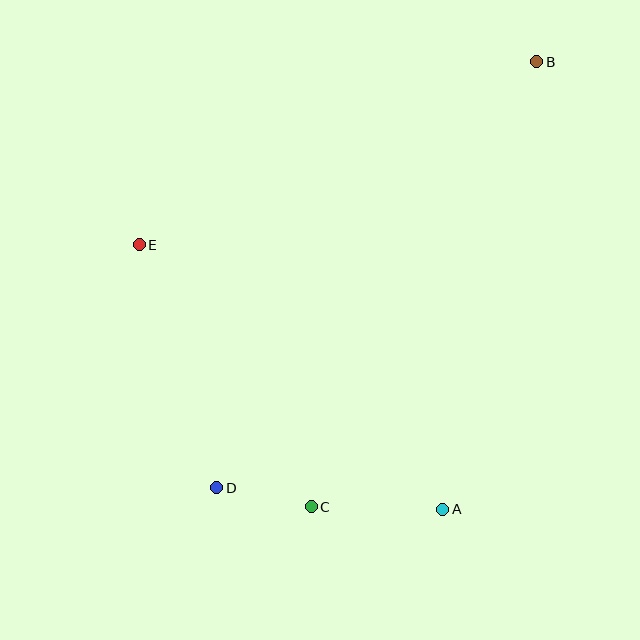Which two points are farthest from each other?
Points B and D are farthest from each other.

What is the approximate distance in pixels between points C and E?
The distance between C and E is approximately 313 pixels.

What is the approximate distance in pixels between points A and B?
The distance between A and B is approximately 457 pixels.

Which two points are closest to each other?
Points C and D are closest to each other.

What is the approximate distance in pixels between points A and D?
The distance between A and D is approximately 227 pixels.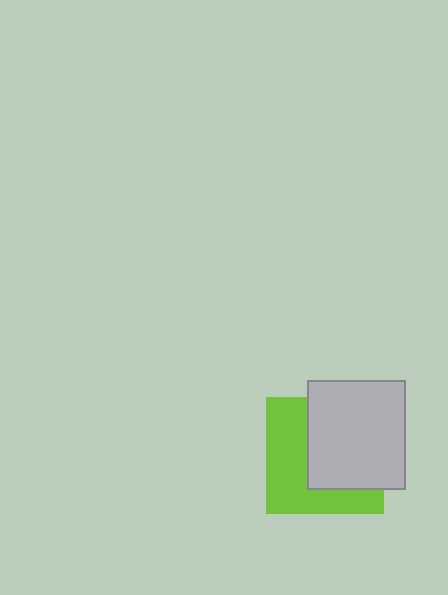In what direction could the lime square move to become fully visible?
The lime square could move left. That would shift it out from behind the light gray rectangle entirely.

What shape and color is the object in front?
The object in front is a light gray rectangle.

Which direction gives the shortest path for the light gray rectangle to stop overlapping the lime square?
Moving right gives the shortest separation.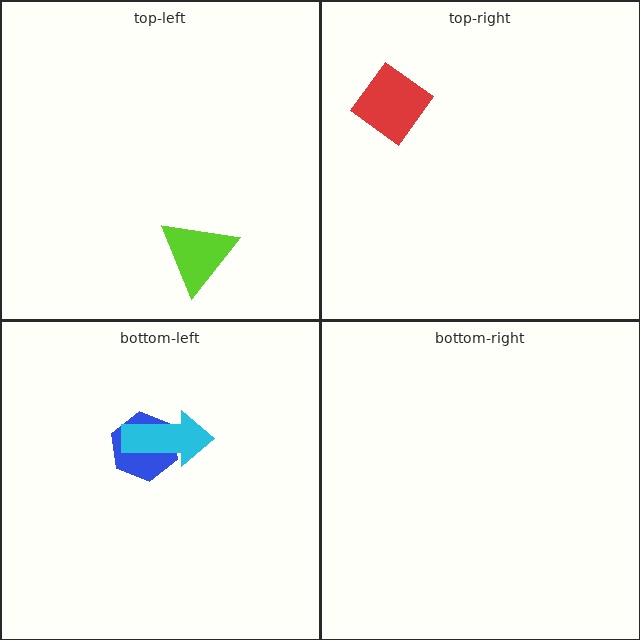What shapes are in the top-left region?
The lime triangle.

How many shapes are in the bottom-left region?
2.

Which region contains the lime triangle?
The top-left region.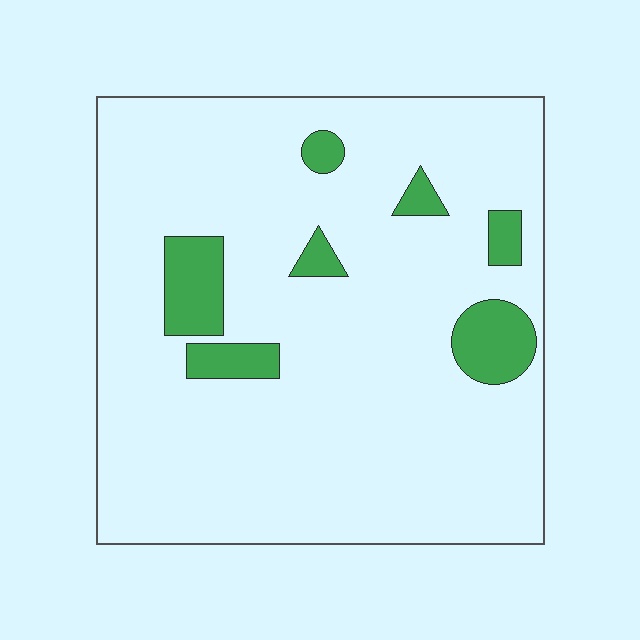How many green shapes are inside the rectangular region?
7.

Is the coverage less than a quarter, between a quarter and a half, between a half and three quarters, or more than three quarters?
Less than a quarter.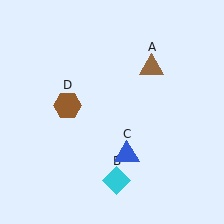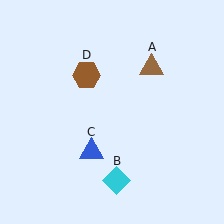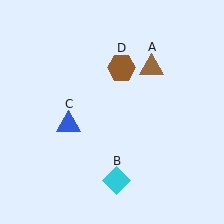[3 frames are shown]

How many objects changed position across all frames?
2 objects changed position: blue triangle (object C), brown hexagon (object D).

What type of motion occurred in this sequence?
The blue triangle (object C), brown hexagon (object D) rotated clockwise around the center of the scene.